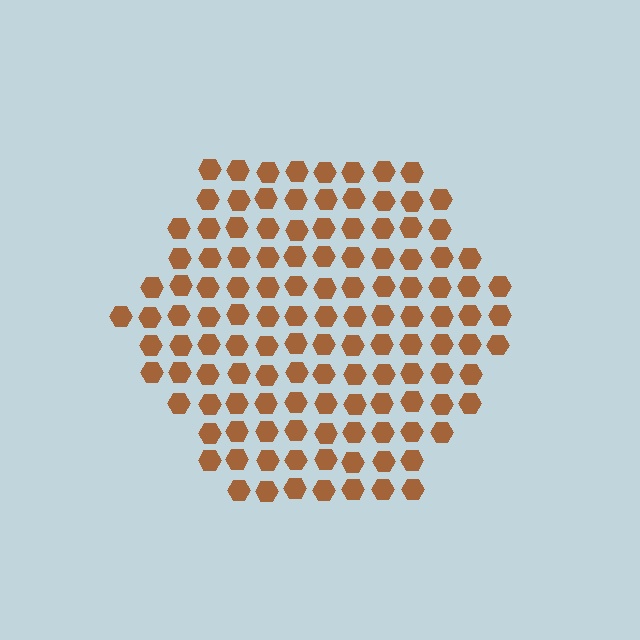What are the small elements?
The small elements are hexagons.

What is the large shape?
The large shape is a hexagon.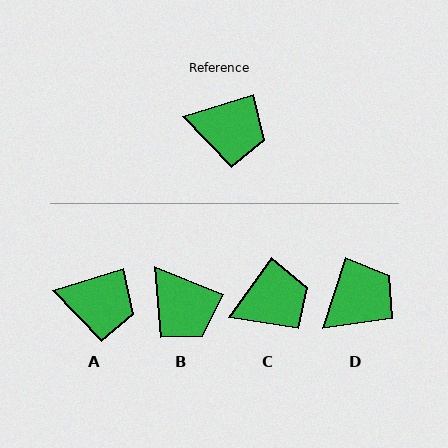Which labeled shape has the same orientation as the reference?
A.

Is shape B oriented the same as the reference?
No, it is off by about 39 degrees.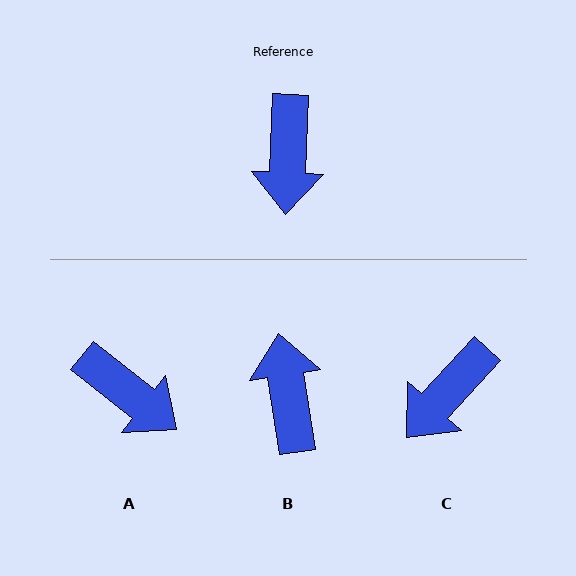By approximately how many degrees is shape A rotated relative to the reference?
Approximately 54 degrees counter-clockwise.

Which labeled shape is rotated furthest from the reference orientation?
B, about 169 degrees away.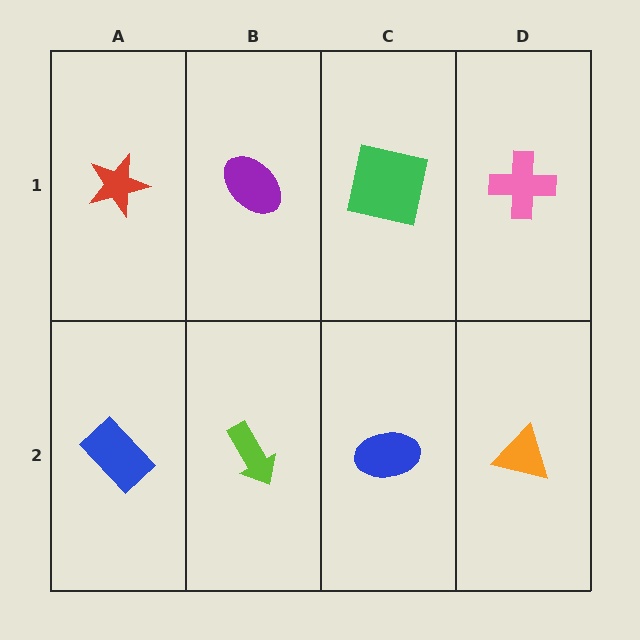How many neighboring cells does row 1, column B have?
3.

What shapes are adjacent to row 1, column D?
An orange triangle (row 2, column D), a green square (row 1, column C).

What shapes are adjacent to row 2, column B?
A purple ellipse (row 1, column B), a blue rectangle (row 2, column A), a blue ellipse (row 2, column C).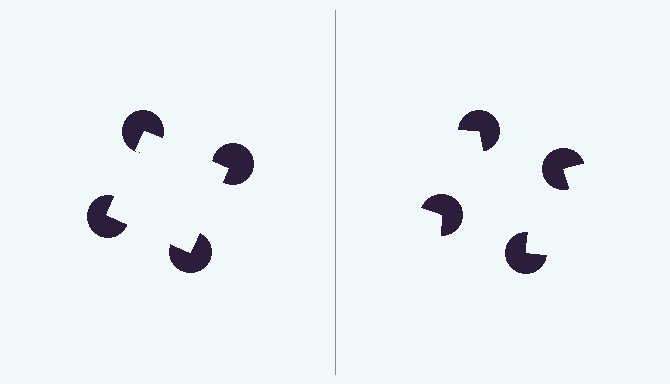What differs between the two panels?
The pac-man discs are positioned identically on both sides; only the wedge orientations differ. On the left they align to a square; on the right they are misaligned.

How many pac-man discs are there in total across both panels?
8 — 4 on each side.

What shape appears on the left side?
An illusory square.